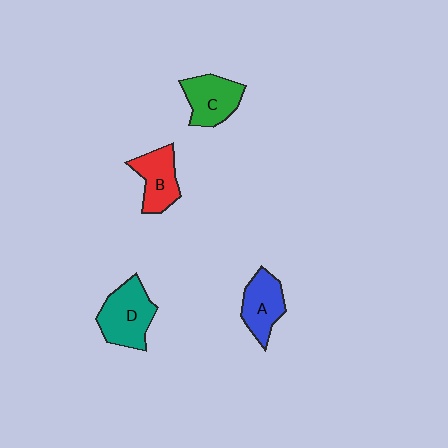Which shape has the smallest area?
Shape B (red).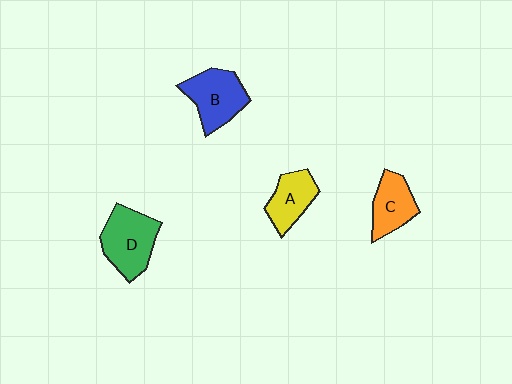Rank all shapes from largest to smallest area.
From largest to smallest: D (green), B (blue), C (orange), A (yellow).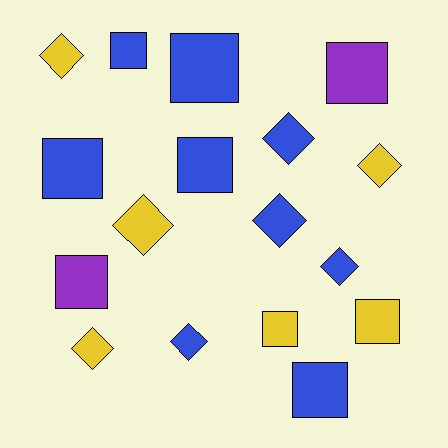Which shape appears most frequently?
Square, with 9 objects.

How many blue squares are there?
There are 5 blue squares.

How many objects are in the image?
There are 17 objects.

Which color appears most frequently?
Blue, with 9 objects.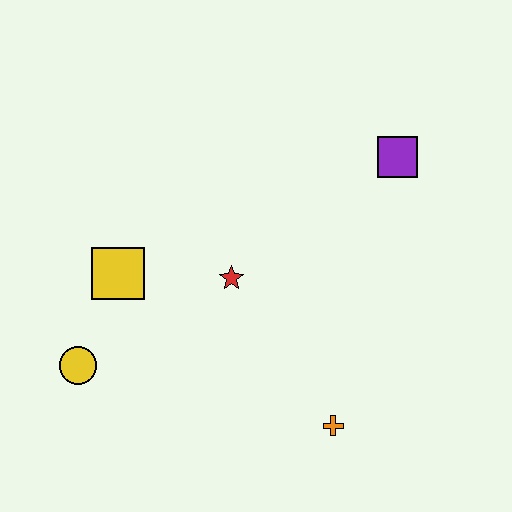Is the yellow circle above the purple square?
No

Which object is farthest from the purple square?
The yellow circle is farthest from the purple square.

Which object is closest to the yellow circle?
The yellow square is closest to the yellow circle.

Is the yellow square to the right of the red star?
No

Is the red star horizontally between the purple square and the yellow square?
Yes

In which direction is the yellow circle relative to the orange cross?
The yellow circle is to the left of the orange cross.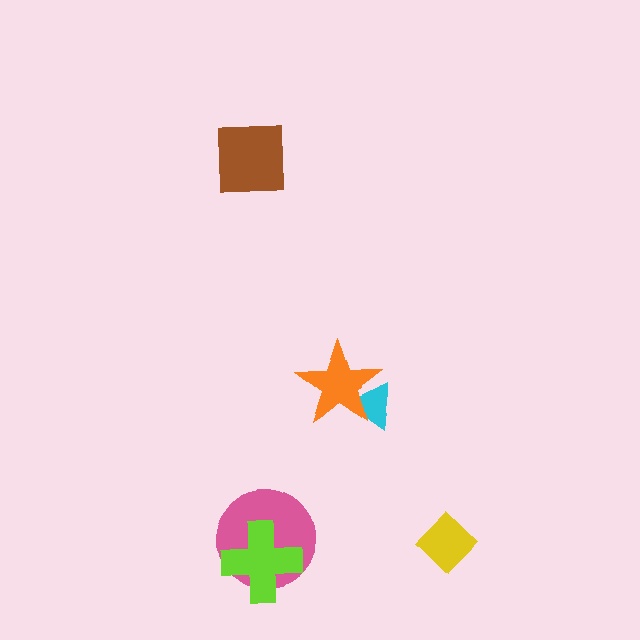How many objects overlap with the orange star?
1 object overlaps with the orange star.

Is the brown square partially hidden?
No, no other shape covers it.